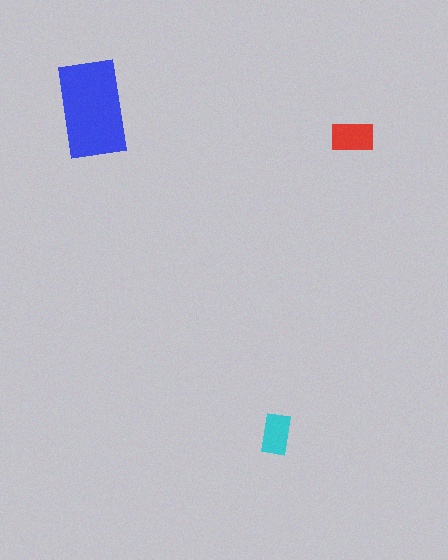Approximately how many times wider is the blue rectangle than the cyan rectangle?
About 2.5 times wider.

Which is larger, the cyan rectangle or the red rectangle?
The red one.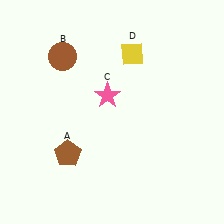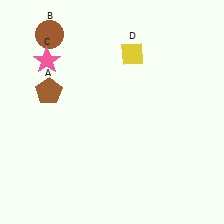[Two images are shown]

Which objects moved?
The objects that moved are: the brown pentagon (A), the brown circle (B), the pink star (C).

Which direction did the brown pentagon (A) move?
The brown pentagon (A) moved up.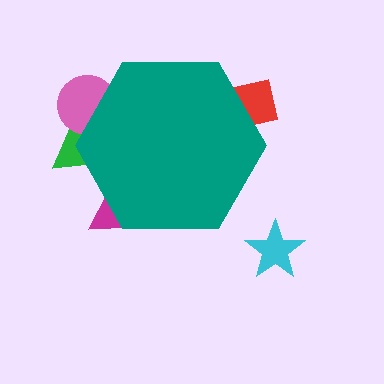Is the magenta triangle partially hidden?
Yes, the magenta triangle is partially hidden behind the teal hexagon.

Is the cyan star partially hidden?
No, the cyan star is fully visible.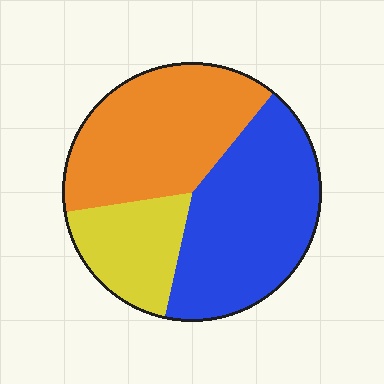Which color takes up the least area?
Yellow, at roughly 20%.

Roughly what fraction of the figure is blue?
Blue covers 42% of the figure.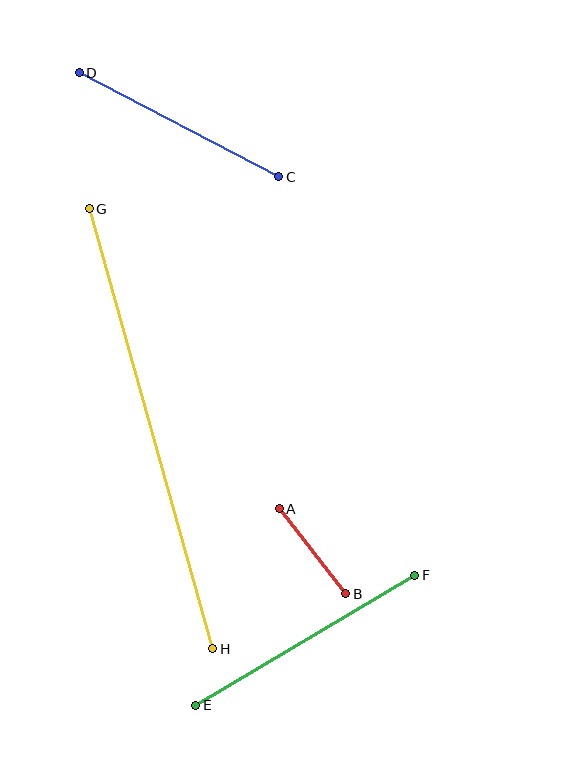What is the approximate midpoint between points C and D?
The midpoint is at approximately (179, 125) pixels.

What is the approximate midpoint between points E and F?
The midpoint is at approximately (305, 640) pixels.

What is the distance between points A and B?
The distance is approximately 108 pixels.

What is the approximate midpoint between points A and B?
The midpoint is at approximately (312, 551) pixels.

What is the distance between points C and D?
The distance is approximately 225 pixels.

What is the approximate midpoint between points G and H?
The midpoint is at approximately (151, 429) pixels.